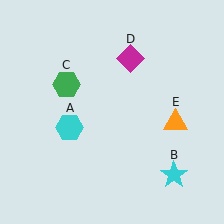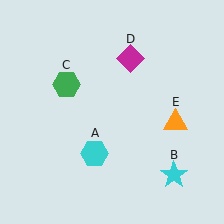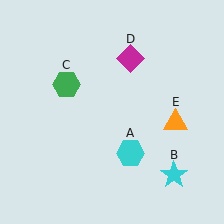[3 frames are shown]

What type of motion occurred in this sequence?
The cyan hexagon (object A) rotated counterclockwise around the center of the scene.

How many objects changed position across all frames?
1 object changed position: cyan hexagon (object A).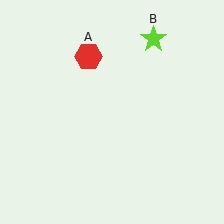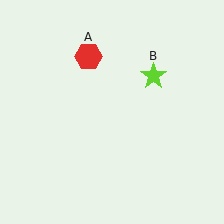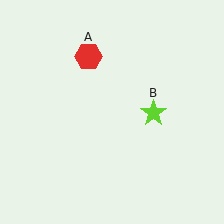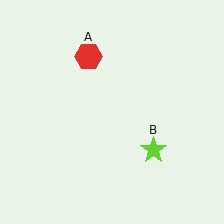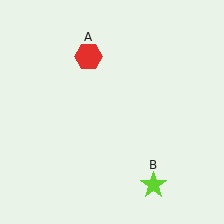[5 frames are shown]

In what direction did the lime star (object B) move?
The lime star (object B) moved down.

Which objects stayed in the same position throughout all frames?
Red hexagon (object A) remained stationary.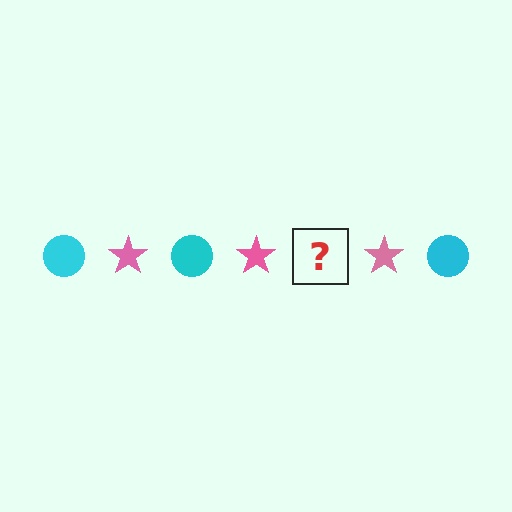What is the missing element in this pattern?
The missing element is a cyan circle.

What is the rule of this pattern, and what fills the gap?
The rule is that the pattern alternates between cyan circle and pink star. The gap should be filled with a cyan circle.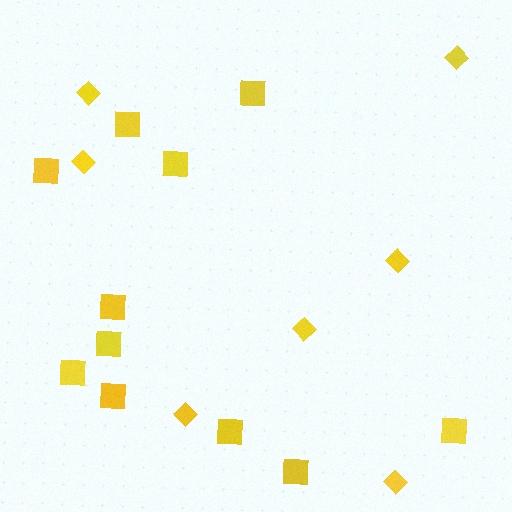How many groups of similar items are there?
There are 2 groups: one group of squares (11) and one group of diamonds (7).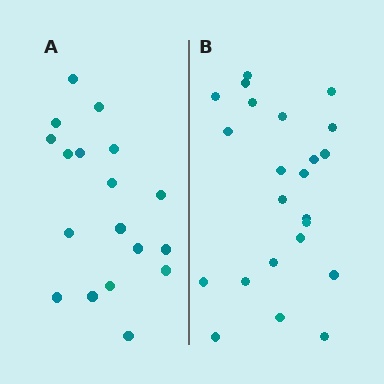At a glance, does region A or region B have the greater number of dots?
Region B (the right region) has more dots.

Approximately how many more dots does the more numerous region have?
Region B has about 5 more dots than region A.